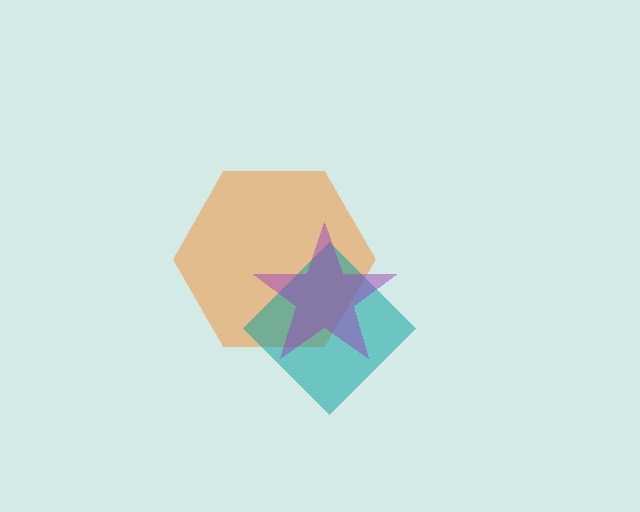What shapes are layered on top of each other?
The layered shapes are: an orange hexagon, a teal diamond, a purple star.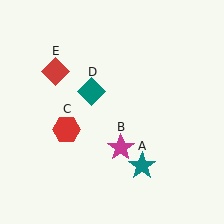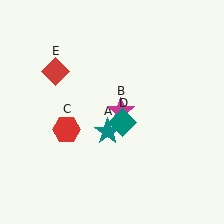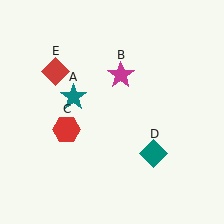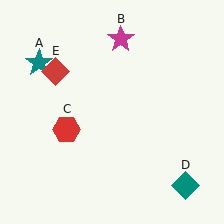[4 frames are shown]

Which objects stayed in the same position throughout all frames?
Red hexagon (object C) and red diamond (object E) remained stationary.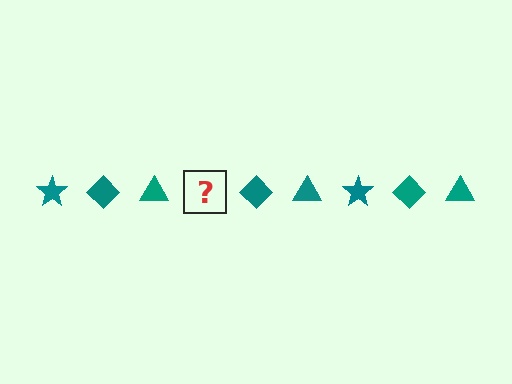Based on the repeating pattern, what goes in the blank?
The blank should be a teal star.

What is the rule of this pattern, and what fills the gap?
The rule is that the pattern cycles through star, diamond, triangle shapes in teal. The gap should be filled with a teal star.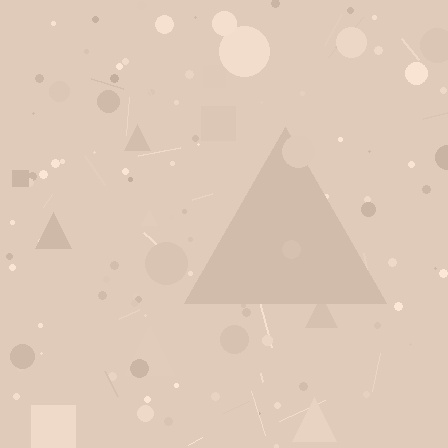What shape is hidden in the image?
A triangle is hidden in the image.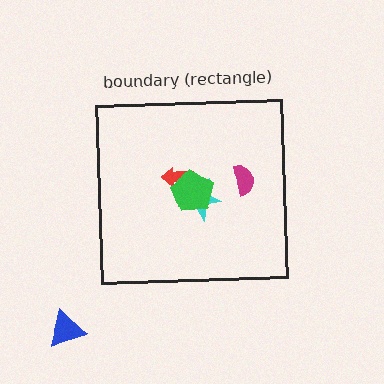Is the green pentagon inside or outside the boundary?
Inside.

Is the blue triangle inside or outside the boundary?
Outside.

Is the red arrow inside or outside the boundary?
Inside.